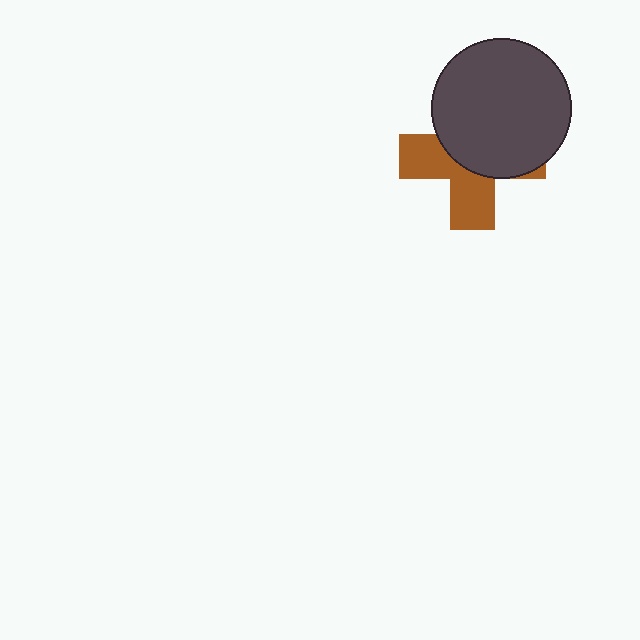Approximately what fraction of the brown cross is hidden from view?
Roughly 55% of the brown cross is hidden behind the dark gray circle.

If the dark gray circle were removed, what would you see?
You would see the complete brown cross.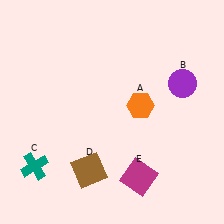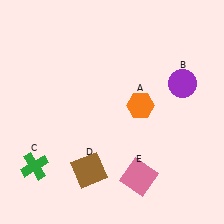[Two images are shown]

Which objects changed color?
C changed from teal to green. E changed from magenta to pink.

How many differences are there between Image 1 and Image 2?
There are 2 differences between the two images.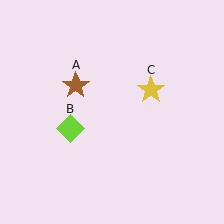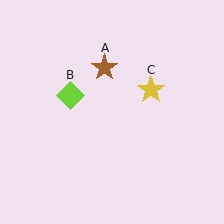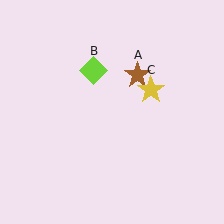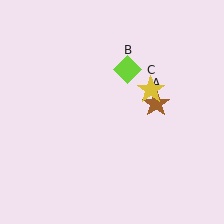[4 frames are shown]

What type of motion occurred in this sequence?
The brown star (object A), lime diamond (object B) rotated clockwise around the center of the scene.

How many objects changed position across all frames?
2 objects changed position: brown star (object A), lime diamond (object B).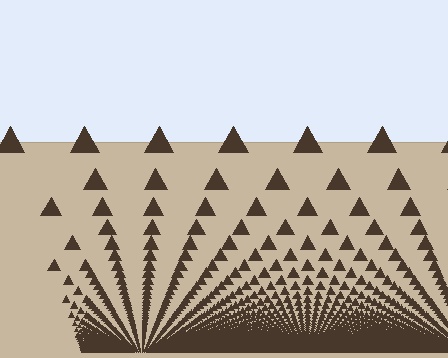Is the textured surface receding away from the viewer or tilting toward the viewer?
The surface appears to tilt toward the viewer. Texture elements get larger and sparser toward the top.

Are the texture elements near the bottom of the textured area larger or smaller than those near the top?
Smaller. The gradient is inverted — elements near the bottom are smaller and denser.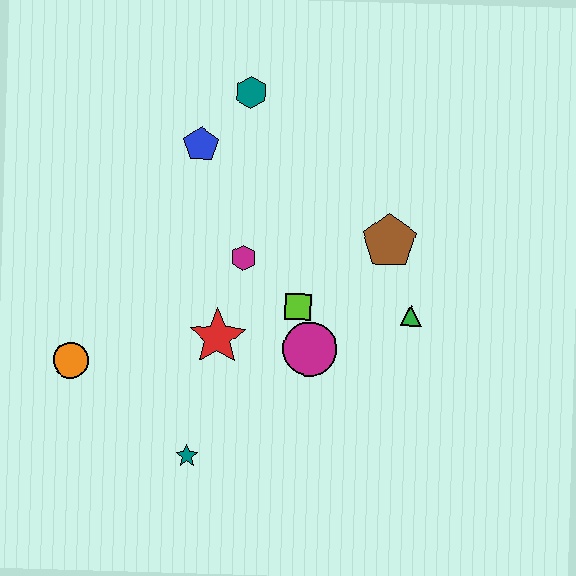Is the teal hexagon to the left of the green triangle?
Yes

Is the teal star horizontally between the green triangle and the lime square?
No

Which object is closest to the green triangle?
The brown pentagon is closest to the green triangle.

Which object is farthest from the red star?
The teal hexagon is farthest from the red star.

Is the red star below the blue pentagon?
Yes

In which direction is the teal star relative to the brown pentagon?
The teal star is below the brown pentagon.